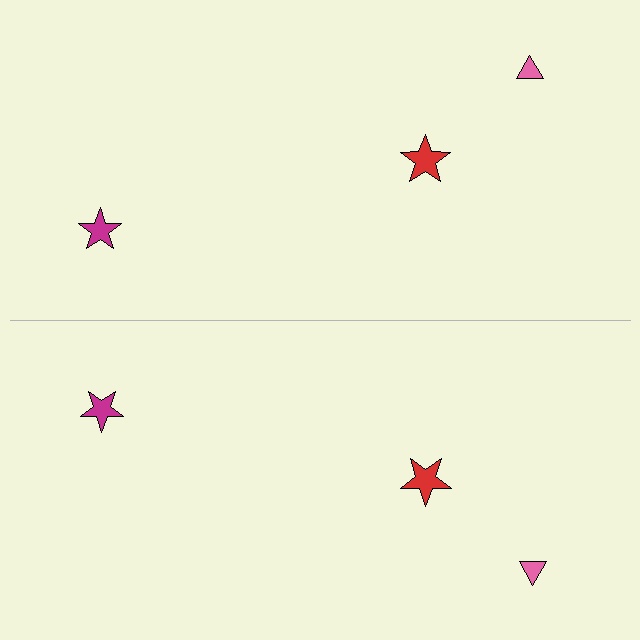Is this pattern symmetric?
Yes, this pattern has bilateral (reflection) symmetry.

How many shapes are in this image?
There are 6 shapes in this image.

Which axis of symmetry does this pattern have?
The pattern has a horizontal axis of symmetry running through the center of the image.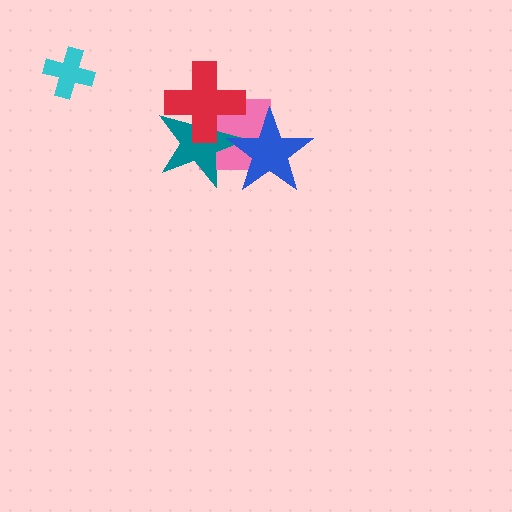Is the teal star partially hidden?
Yes, it is partially covered by another shape.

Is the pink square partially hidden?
Yes, it is partially covered by another shape.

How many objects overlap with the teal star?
3 objects overlap with the teal star.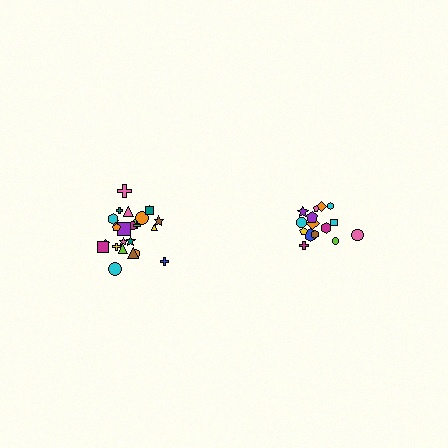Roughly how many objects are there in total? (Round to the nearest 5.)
Roughly 40 objects in total.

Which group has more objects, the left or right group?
The left group.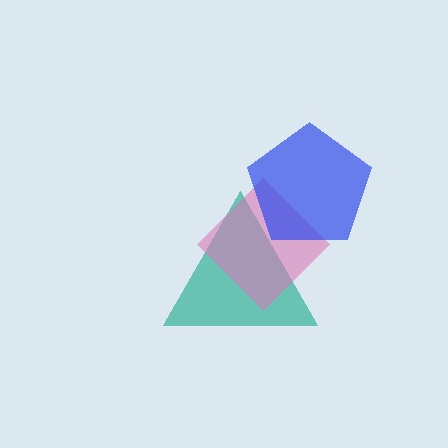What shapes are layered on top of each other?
The layered shapes are: a teal triangle, a pink diamond, a blue pentagon.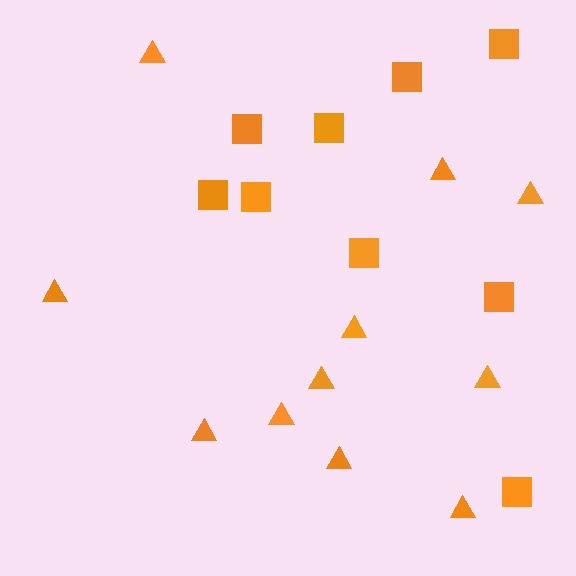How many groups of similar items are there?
There are 2 groups: one group of triangles (11) and one group of squares (9).